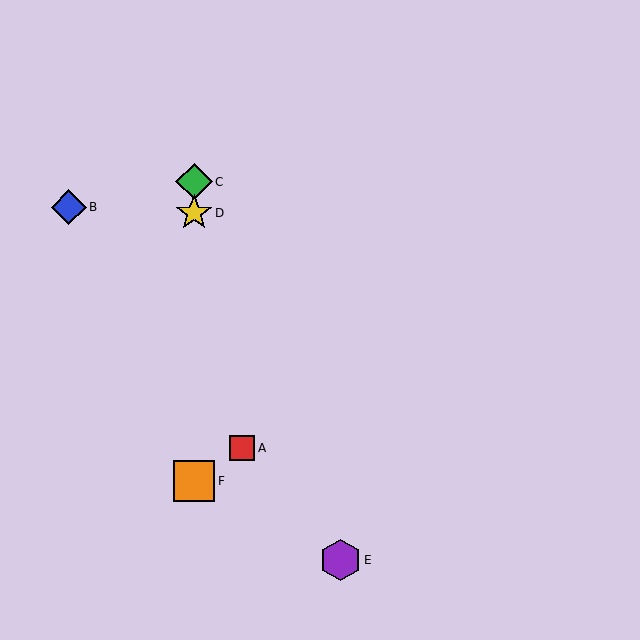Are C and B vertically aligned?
No, C is at x≈194 and B is at x≈69.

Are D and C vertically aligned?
Yes, both are at x≈194.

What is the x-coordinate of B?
Object B is at x≈69.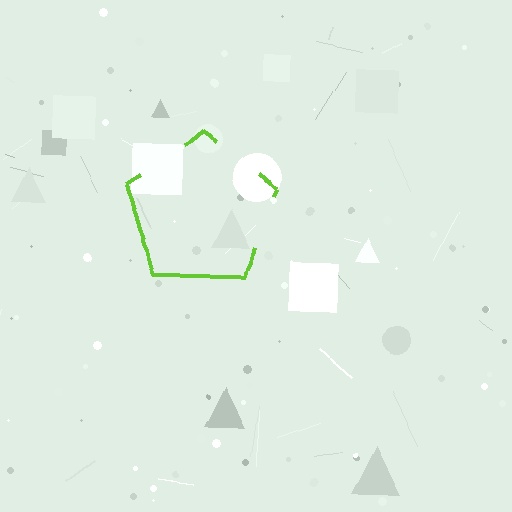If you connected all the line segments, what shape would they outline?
They would outline a pentagon.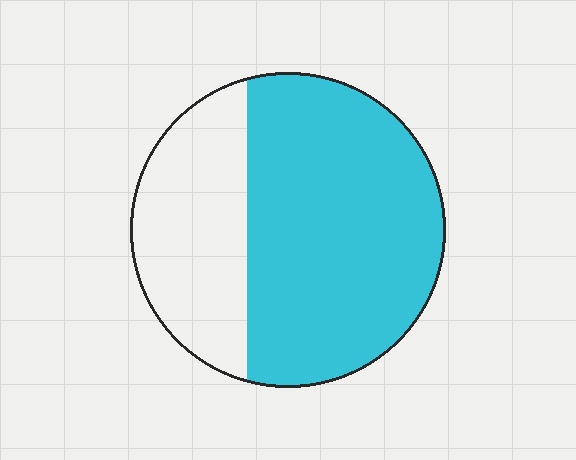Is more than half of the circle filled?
Yes.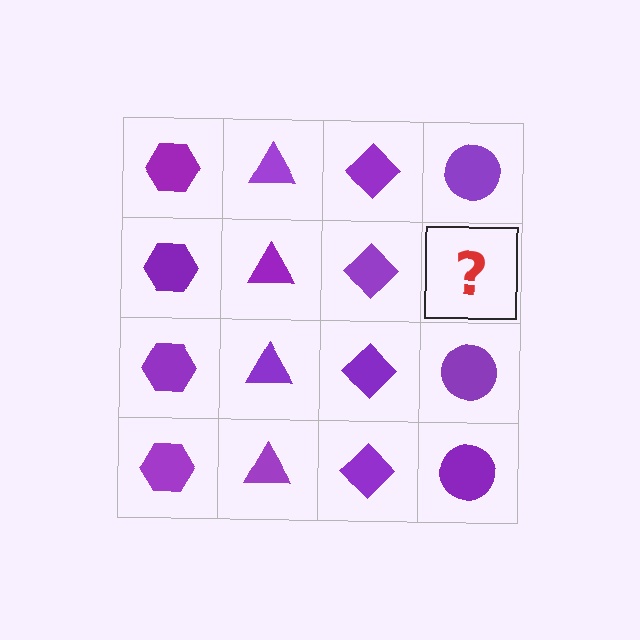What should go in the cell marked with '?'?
The missing cell should contain a purple circle.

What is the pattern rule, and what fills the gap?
The rule is that each column has a consistent shape. The gap should be filled with a purple circle.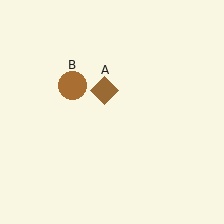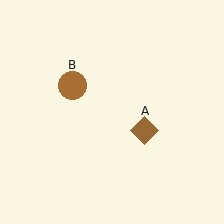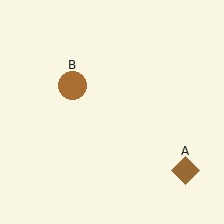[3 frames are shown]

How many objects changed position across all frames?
1 object changed position: brown diamond (object A).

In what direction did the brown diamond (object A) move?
The brown diamond (object A) moved down and to the right.